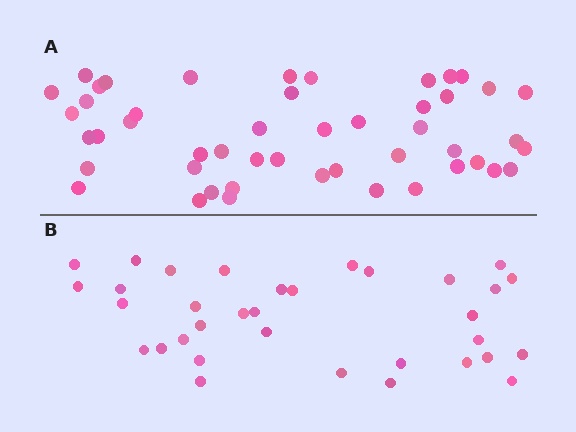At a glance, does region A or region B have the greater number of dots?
Region A (the top region) has more dots.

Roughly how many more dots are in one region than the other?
Region A has approximately 15 more dots than region B.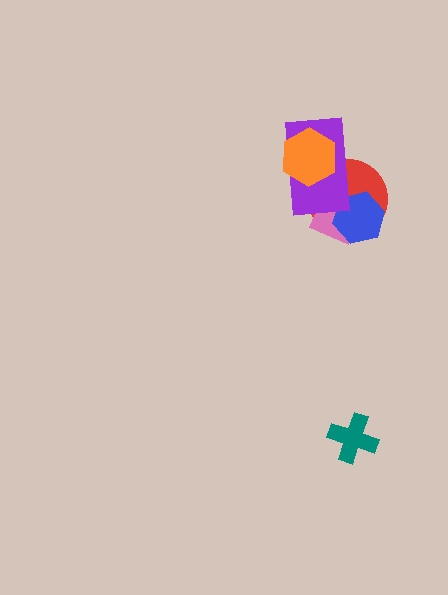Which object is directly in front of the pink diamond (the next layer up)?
The blue hexagon is directly in front of the pink diamond.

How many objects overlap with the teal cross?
0 objects overlap with the teal cross.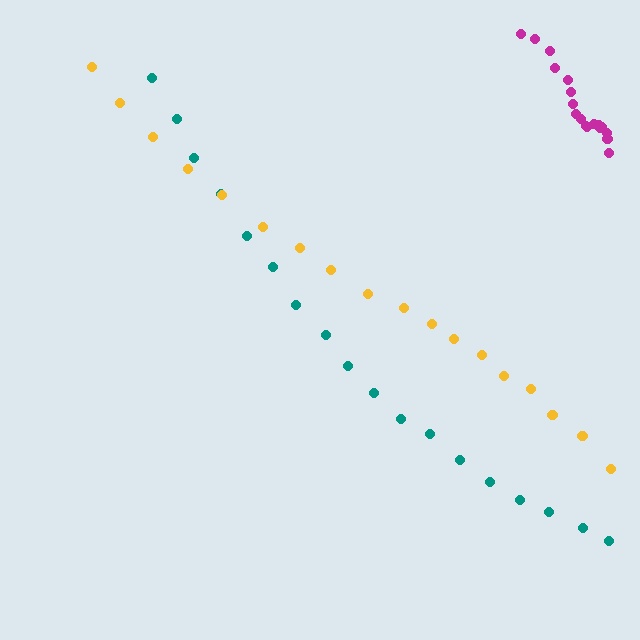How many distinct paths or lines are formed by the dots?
There are 3 distinct paths.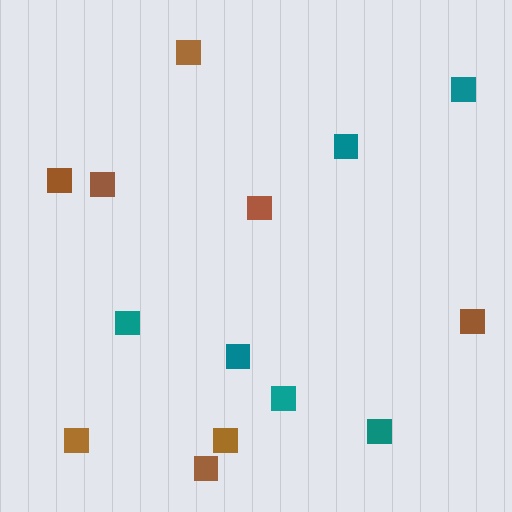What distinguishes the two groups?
There are 2 groups: one group of brown squares (8) and one group of teal squares (6).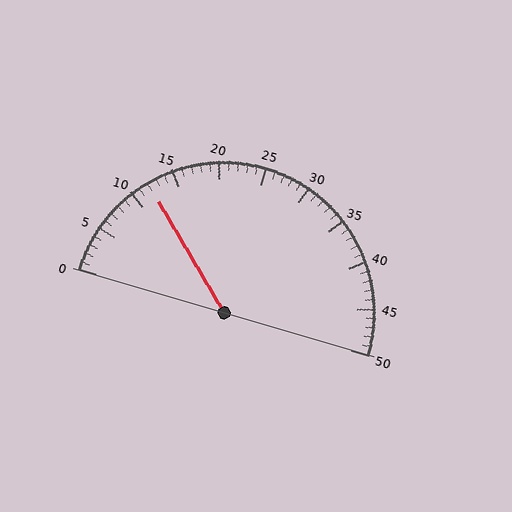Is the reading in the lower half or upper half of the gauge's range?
The reading is in the lower half of the range (0 to 50).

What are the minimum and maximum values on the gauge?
The gauge ranges from 0 to 50.